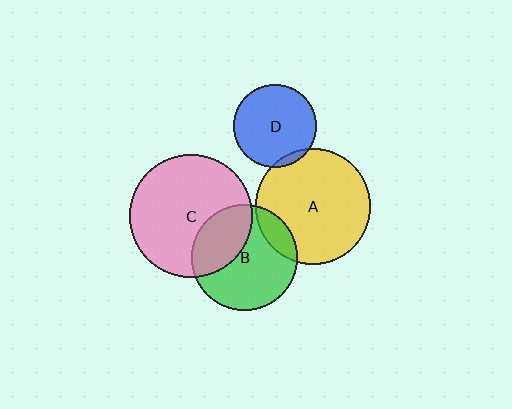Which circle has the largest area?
Circle C (pink).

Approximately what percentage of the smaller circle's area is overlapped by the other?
Approximately 15%.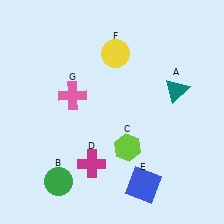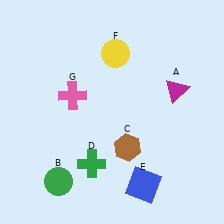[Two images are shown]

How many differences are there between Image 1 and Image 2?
There are 3 differences between the two images.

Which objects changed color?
A changed from teal to magenta. C changed from lime to brown. D changed from magenta to green.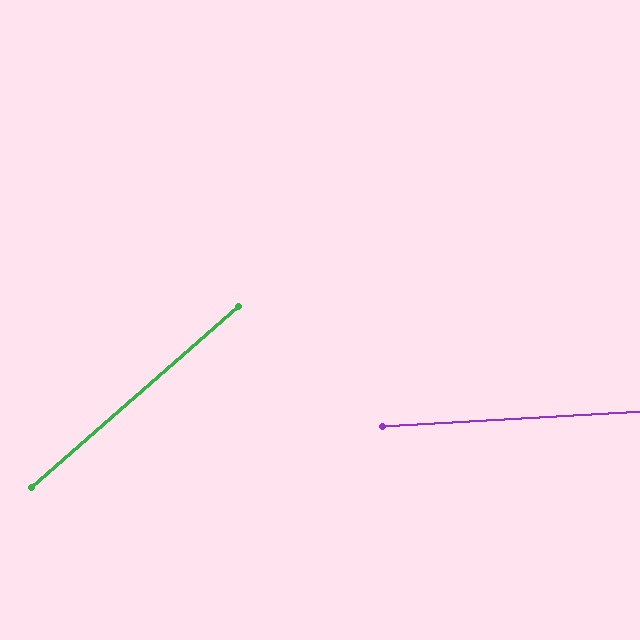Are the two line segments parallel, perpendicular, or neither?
Neither parallel nor perpendicular — they differ by about 38°.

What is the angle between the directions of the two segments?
Approximately 38 degrees.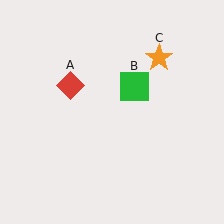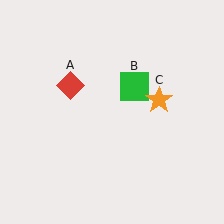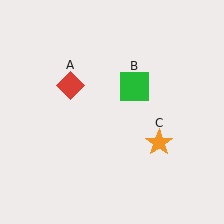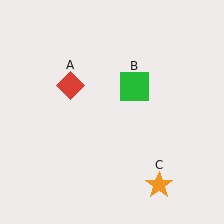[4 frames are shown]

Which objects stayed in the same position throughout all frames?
Red diamond (object A) and green square (object B) remained stationary.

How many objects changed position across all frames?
1 object changed position: orange star (object C).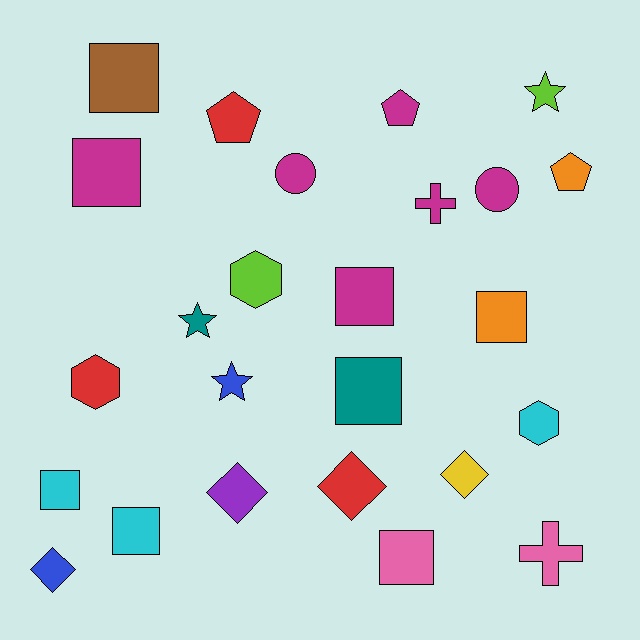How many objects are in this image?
There are 25 objects.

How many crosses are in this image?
There are 2 crosses.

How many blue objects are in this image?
There are 2 blue objects.